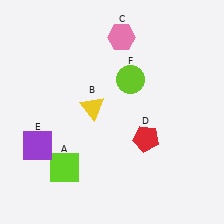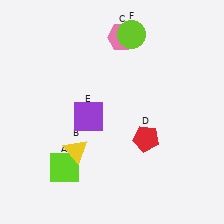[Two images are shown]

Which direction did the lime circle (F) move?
The lime circle (F) moved up.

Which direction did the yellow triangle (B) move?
The yellow triangle (B) moved down.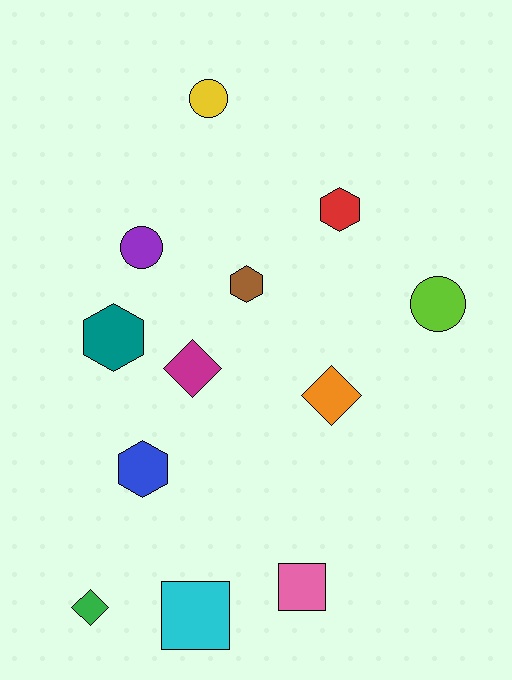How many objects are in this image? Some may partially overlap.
There are 12 objects.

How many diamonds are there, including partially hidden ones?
There are 3 diamonds.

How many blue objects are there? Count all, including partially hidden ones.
There is 1 blue object.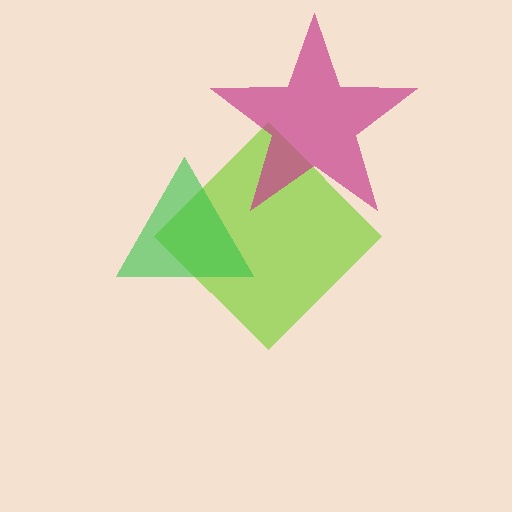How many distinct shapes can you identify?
There are 3 distinct shapes: a lime diamond, a green triangle, a magenta star.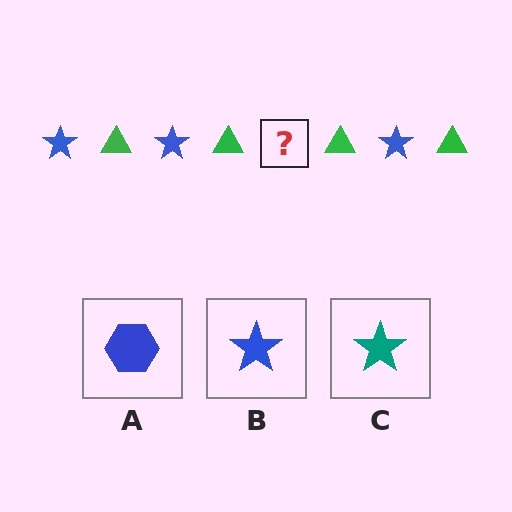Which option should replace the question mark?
Option B.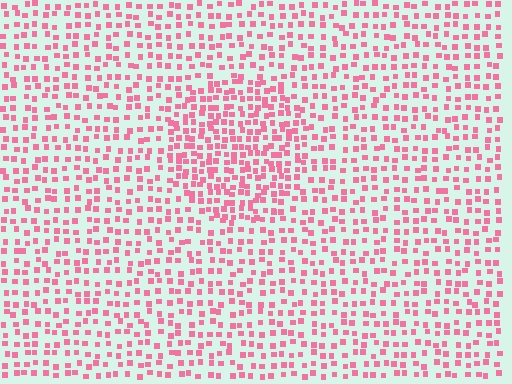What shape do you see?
I see a circle.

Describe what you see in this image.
The image contains small pink elements arranged at two different densities. A circle-shaped region is visible where the elements are more densely packed than the surrounding area.